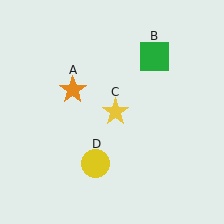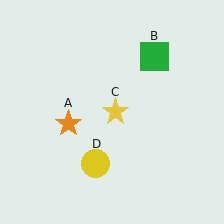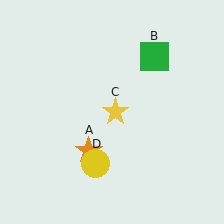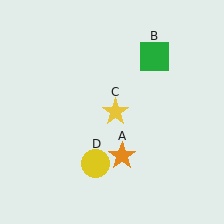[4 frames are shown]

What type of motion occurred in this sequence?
The orange star (object A) rotated counterclockwise around the center of the scene.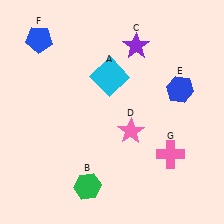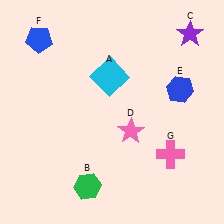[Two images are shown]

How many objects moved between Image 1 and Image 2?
1 object moved between the two images.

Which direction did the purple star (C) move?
The purple star (C) moved right.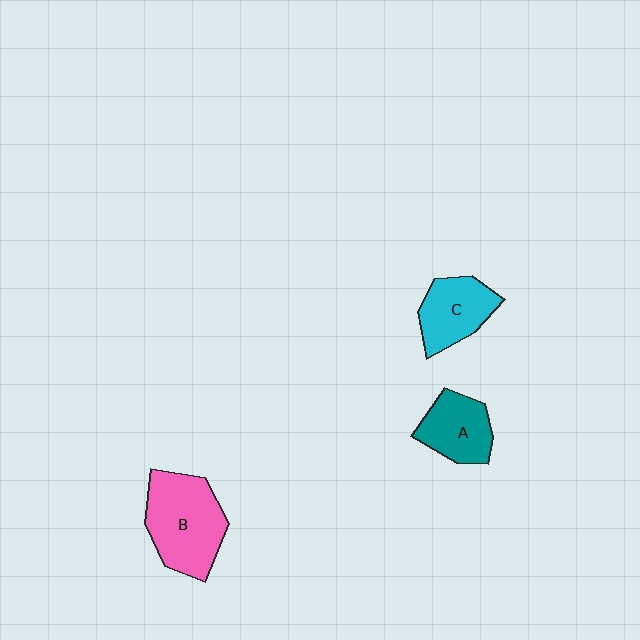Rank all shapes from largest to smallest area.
From largest to smallest: B (pink), C (cyan), A (teal).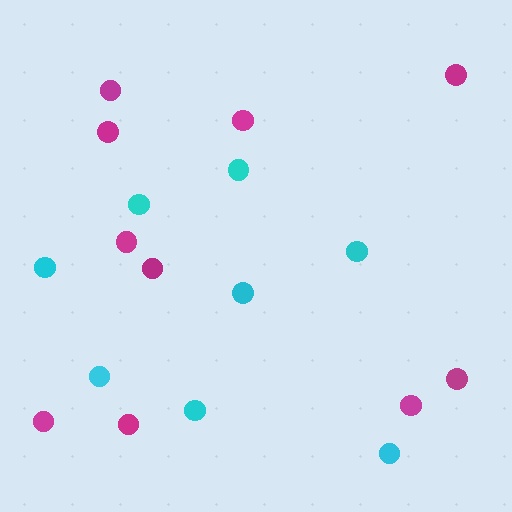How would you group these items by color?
There are 2 groups: one group of cyan circles (8) and one group of magenta circles (10).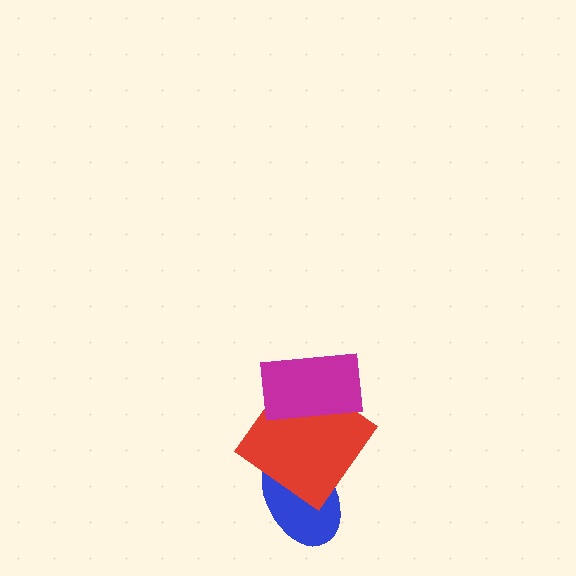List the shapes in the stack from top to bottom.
From top to bottom: the magenta rectangle, the red diamond, the blue ellipse.